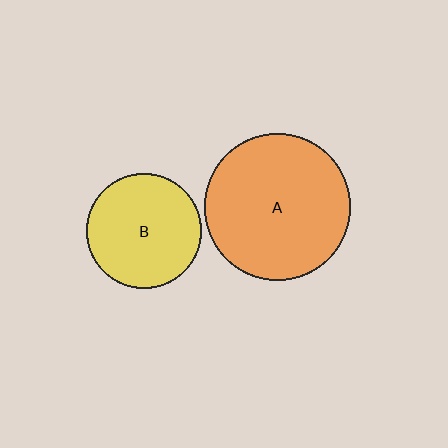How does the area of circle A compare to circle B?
Approximately 1.6 times.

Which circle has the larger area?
Circle A (orange).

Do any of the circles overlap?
No, none of the circles overlap.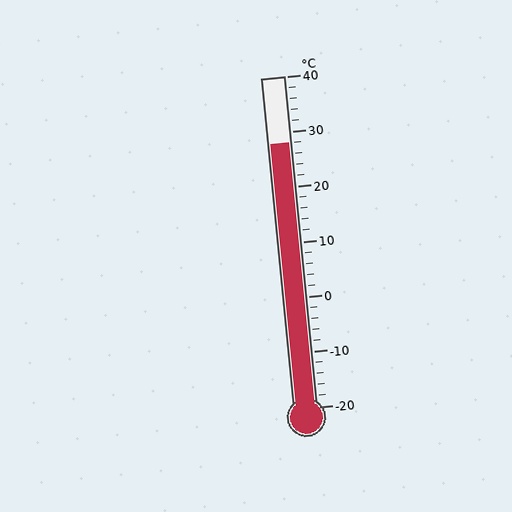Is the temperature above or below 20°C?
The temperature is above 20°C.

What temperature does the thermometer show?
The thermometer shows approximately 28°C.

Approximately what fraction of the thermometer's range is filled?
The thermometer is filled to approximately 80% of its range.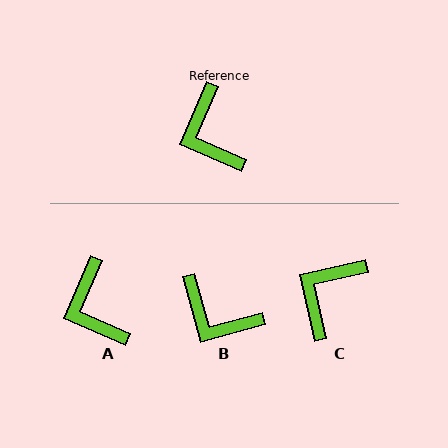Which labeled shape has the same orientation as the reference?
A.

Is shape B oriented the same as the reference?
No, it is off by about 39 degrees.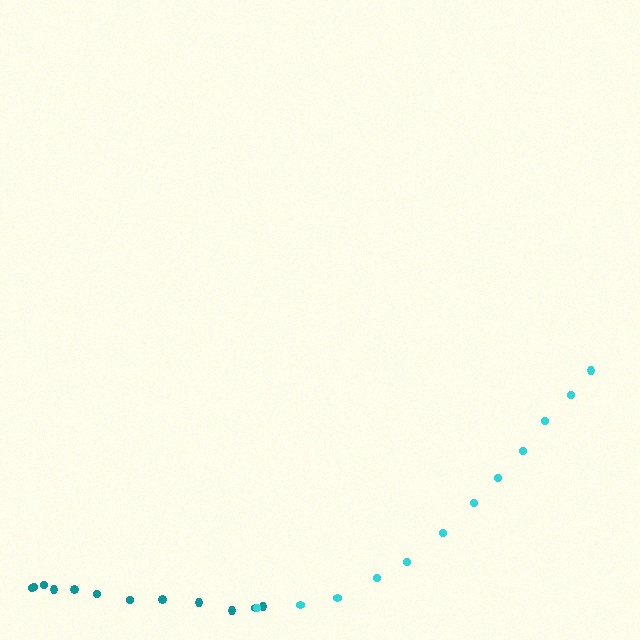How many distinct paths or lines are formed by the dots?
There are 2 distinct paths.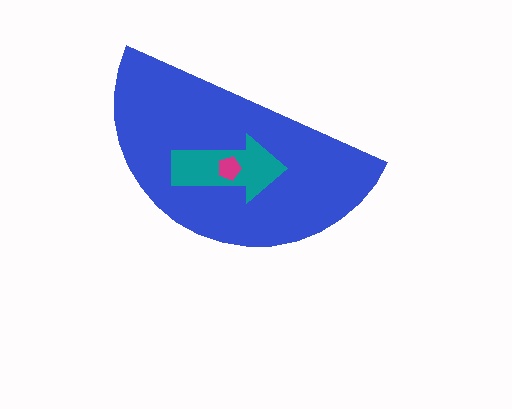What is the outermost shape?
The blue semicircle.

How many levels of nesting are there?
3.